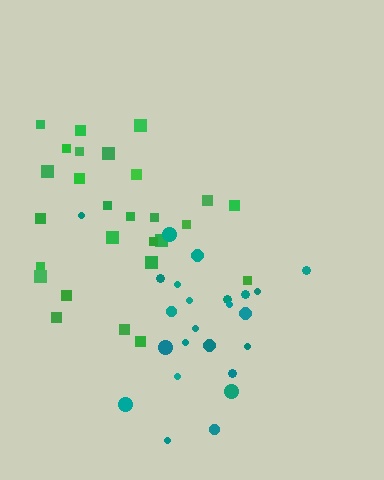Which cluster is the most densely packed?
Teal.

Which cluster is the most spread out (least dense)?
Green.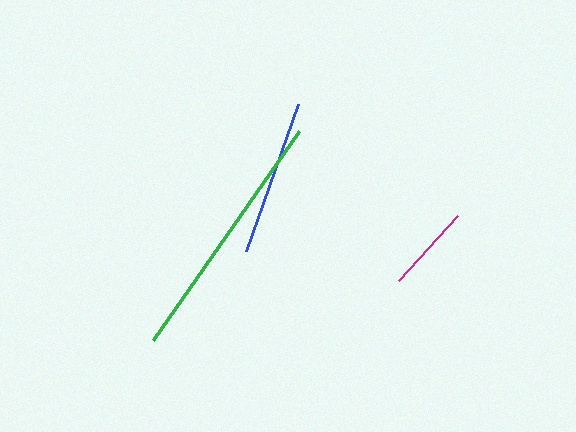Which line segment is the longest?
The green line is the longest at approximately 255 pixels.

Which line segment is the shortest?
The magenta line is the shortest at approximately 88 pixels.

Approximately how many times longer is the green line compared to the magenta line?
The green line is approximately 2.9 times the length of the magenta line.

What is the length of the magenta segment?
The magenta segment is approximately 88 pixels long.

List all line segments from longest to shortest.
From longest to shortest: green, blue, magenta.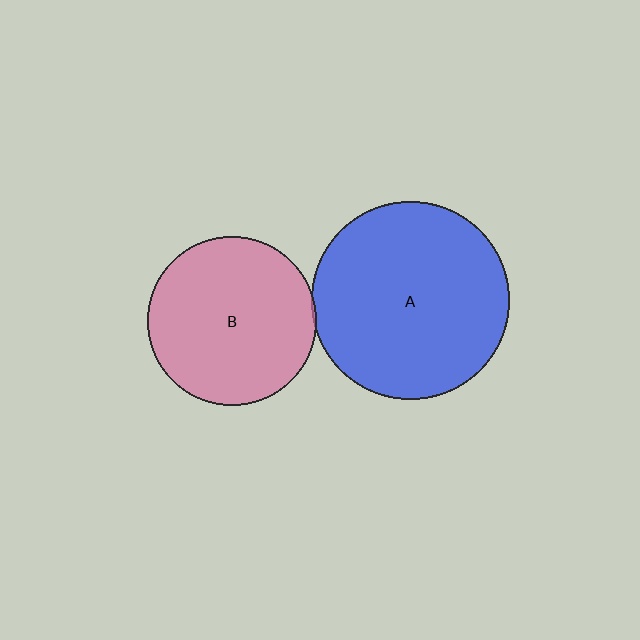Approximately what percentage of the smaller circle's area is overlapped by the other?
Approximately 5%.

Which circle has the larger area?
Circle A (blue).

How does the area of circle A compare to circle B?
Approximately 1.4 times.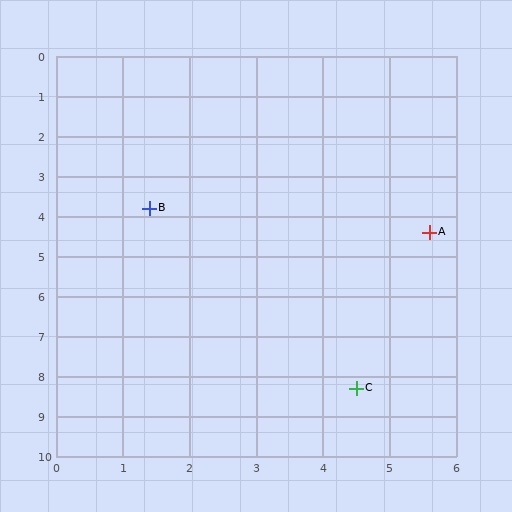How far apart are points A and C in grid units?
Points A and C are about 4.1 grid units apart.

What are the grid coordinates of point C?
Point C is at approximately (4.5, 8.3).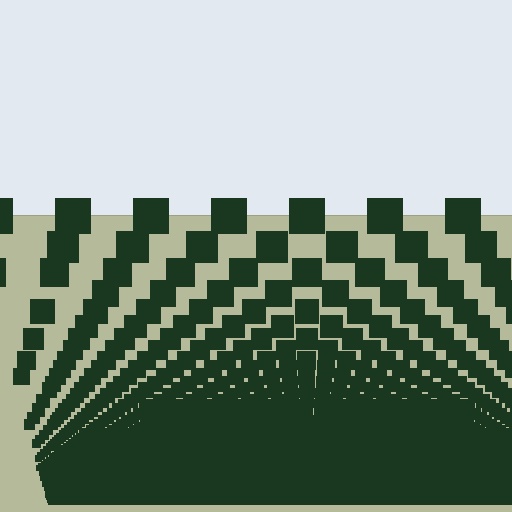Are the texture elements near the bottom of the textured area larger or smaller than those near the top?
Smaller. The gradient is inverted — elements near the bottom are smaller and denser.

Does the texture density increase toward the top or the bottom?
Density increases toward the bottom.